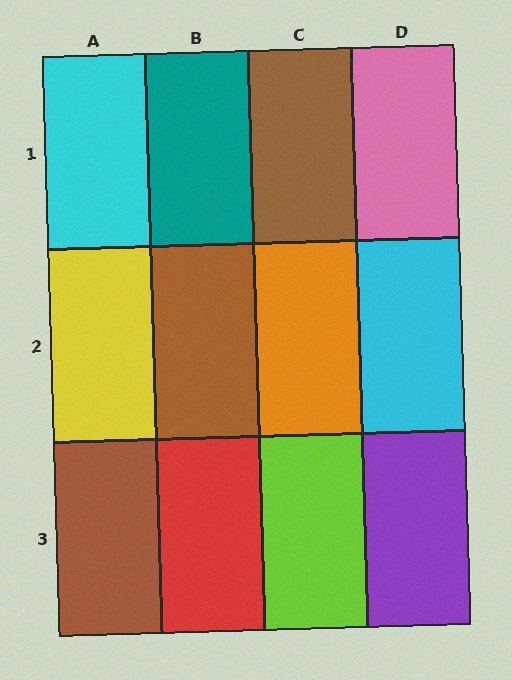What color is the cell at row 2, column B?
Brown.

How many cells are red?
1 cell is red.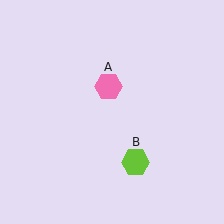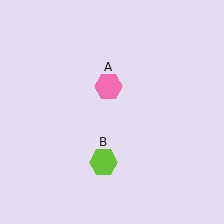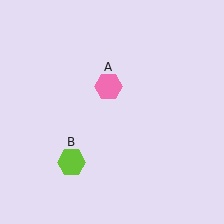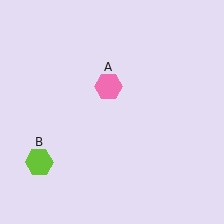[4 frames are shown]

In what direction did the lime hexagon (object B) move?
The lime hexagon (object B) moved left.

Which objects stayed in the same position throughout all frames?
Pink hexagon (object A) remained stationary.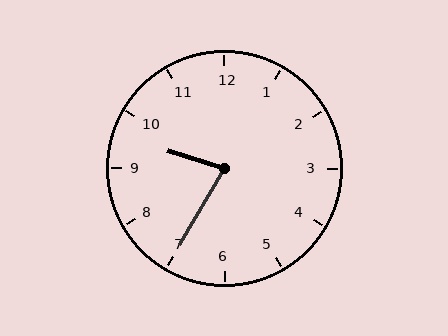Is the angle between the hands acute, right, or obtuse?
It is acute.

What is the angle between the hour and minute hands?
Approximately 78 degrees.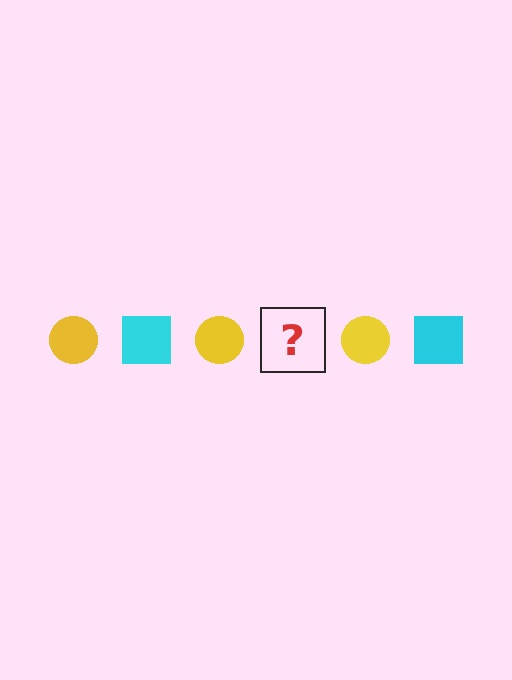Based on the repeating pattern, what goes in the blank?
The blank should be a cyan square.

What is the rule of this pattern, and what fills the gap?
The rule is that the pattern alternates between yellow circle and cyan square. The gap should be filled with a cyan square.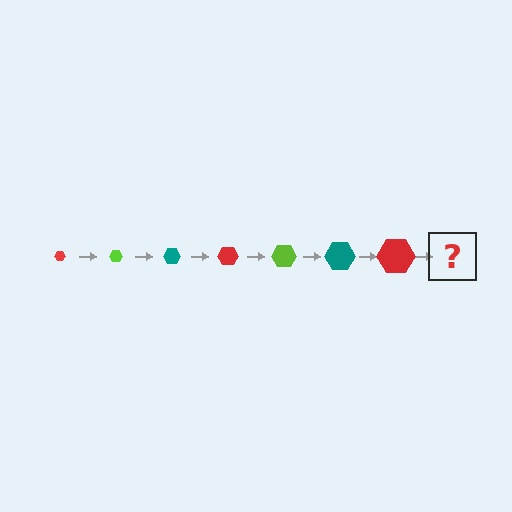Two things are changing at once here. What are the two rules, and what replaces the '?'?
The two rules are that the hexagon grows larger each step and the color cycles through red, lime, and teal. The '?' should be a lime hexagon, larger than the previous one.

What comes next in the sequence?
The next element should be a lime hexagon, larger than the previous one.